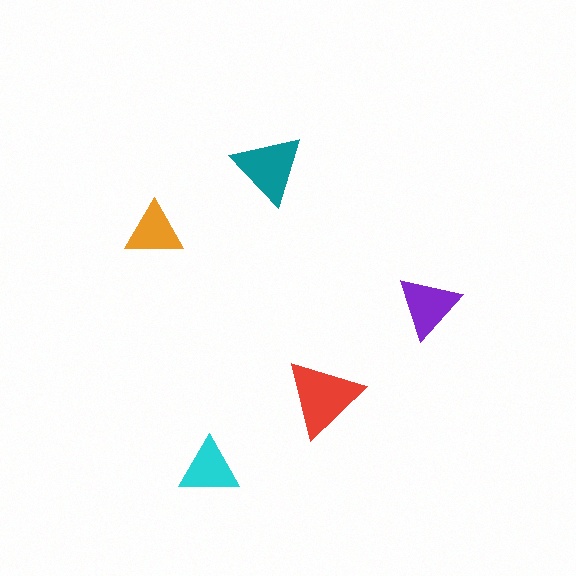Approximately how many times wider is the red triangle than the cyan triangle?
About 1.5 times wider.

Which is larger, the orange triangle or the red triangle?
The red one.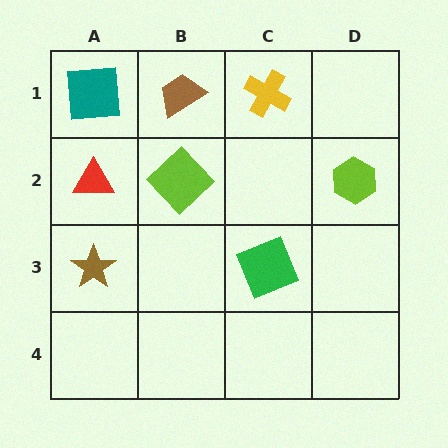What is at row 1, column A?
A teal square.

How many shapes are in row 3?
2 shapes.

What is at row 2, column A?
A red triangle.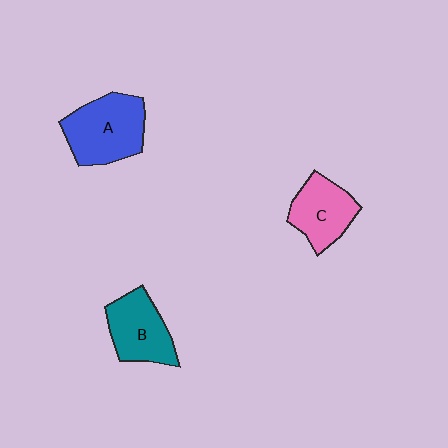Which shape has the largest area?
Shape A (blue).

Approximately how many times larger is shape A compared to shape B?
Approximately 1.2 times.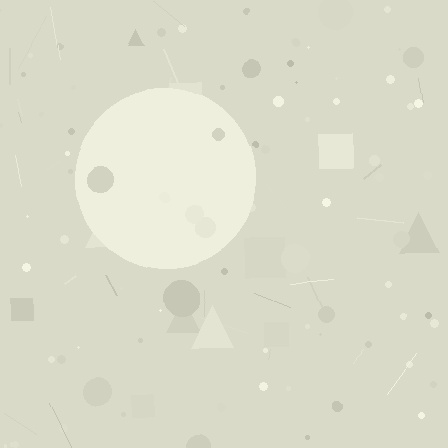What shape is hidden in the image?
A circle is hidden in the image.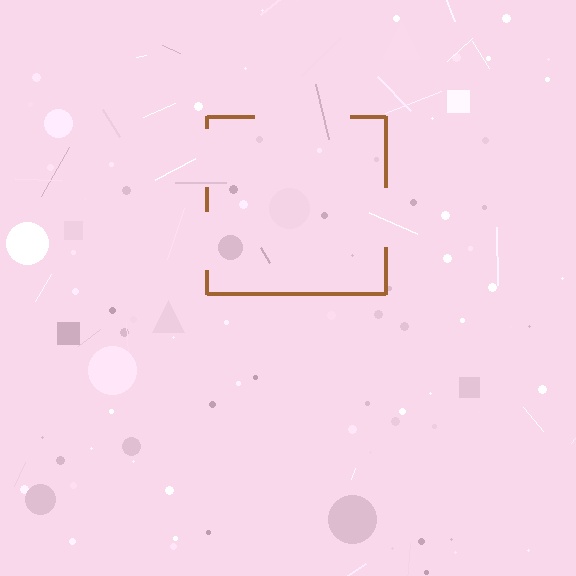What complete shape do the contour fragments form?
The contour fragments form a square.